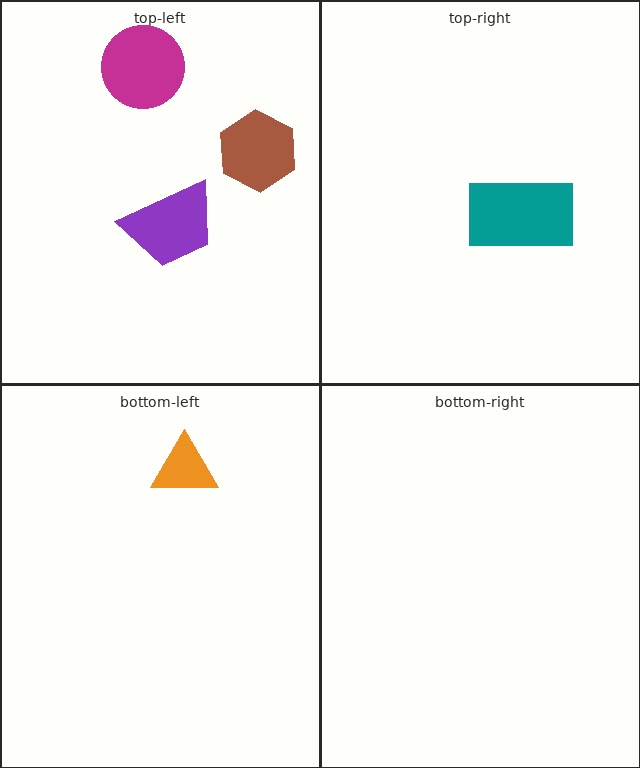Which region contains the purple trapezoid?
The top-left region.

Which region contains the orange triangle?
The bottom-left region.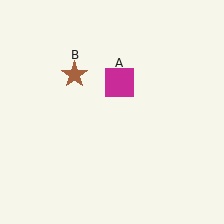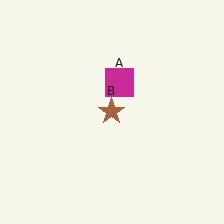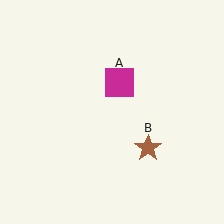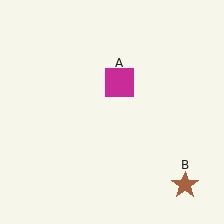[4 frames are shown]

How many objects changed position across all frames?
1 object changed position: brown star (object B).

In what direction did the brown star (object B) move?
The brown star (object B) moved down and to the right.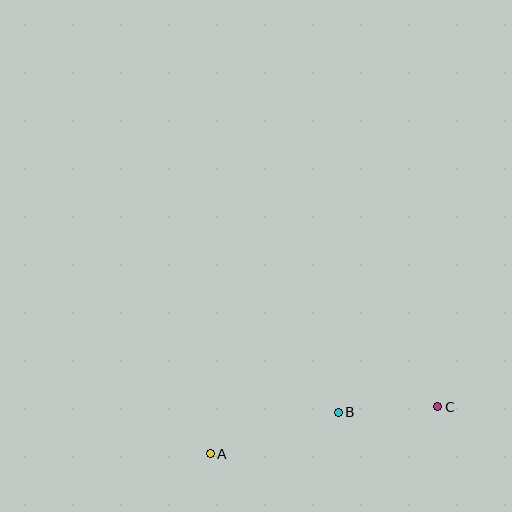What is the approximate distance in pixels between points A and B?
The distance between A and B is approximately 135 pixels.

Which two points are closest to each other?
Points B and C are closest to each other.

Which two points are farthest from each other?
Points A and C are farthest from each other.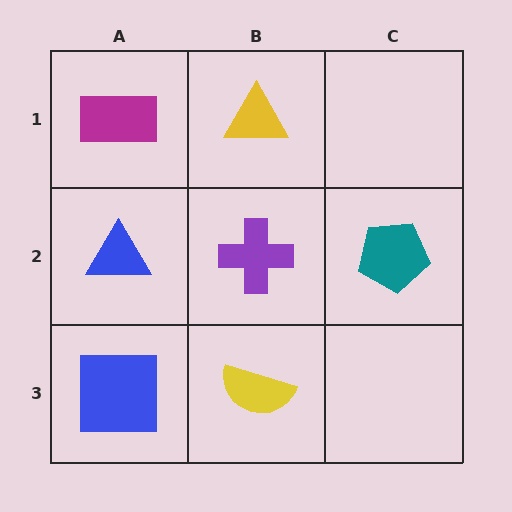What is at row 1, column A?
A magenta rectangle.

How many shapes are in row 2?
3 shapes.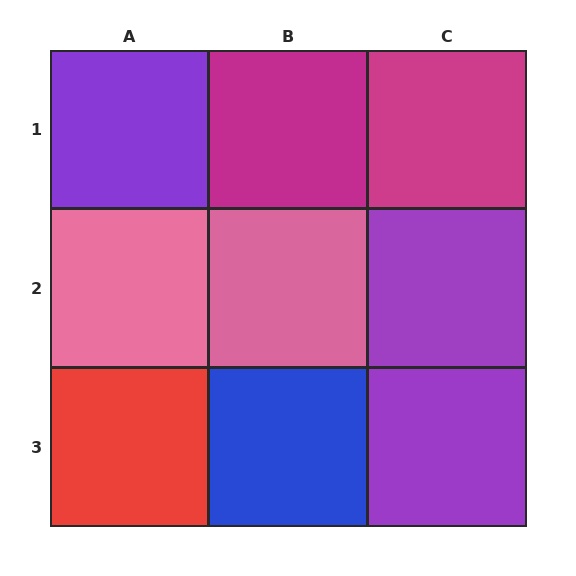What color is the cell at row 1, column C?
Magenta.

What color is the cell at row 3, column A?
Red.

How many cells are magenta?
2 cells are magenta.